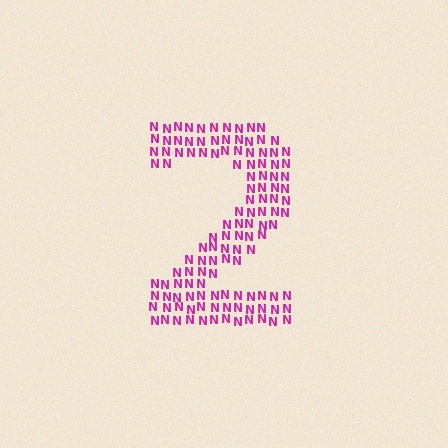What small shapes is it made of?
It is made of small letter N's.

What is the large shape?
The large shape is the digit 2.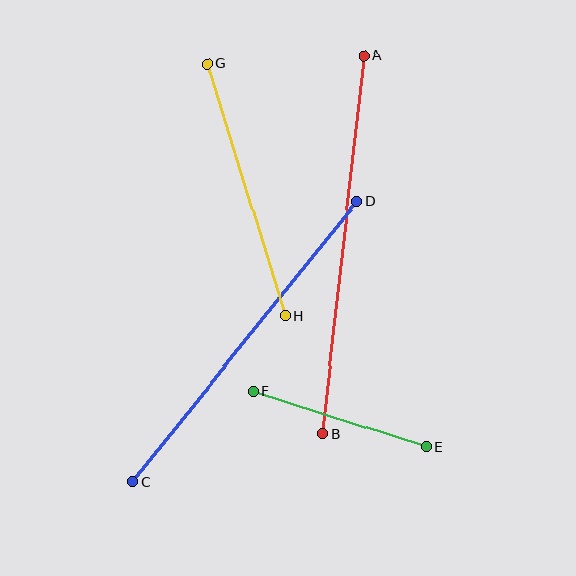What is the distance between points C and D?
The distance is approximately 359 pixels.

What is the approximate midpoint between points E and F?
The midpoint is at approximately (340, 419) pixels.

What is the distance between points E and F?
The distance is approximately 182 pixels.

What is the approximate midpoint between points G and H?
The midpoint is at approximately (246, 190) pixels.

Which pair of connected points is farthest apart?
Points A and B are farthest apart.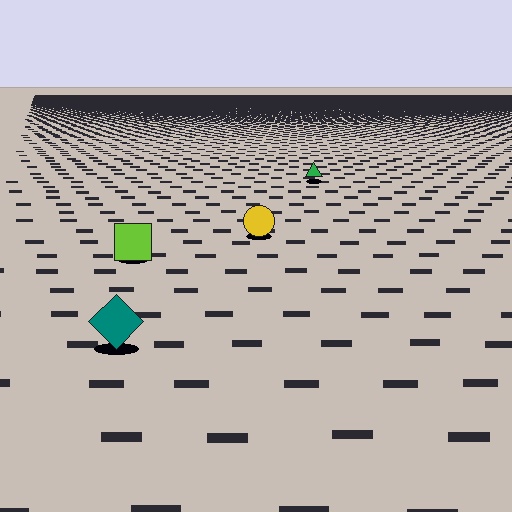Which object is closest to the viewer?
The teal diamond is closest. The texture marks near it are larger and more spread out.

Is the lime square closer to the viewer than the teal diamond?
No. The teal diamond is closer — you can tell from the texture gradient: the ground texture is coarser near it.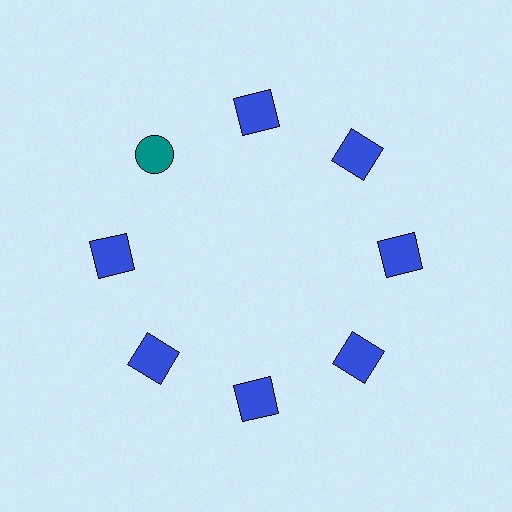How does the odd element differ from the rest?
It differs in both color (teal instead of blue) and shape (circle instead of square).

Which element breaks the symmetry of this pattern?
The teal circle at roughly the 10 o'clock position breaks the symmetry. All other shapes are blue squares.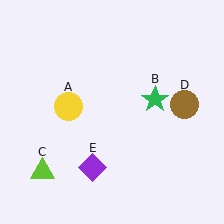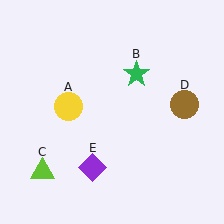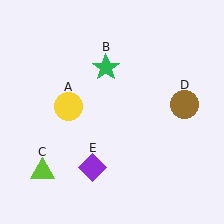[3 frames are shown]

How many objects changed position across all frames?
1 object changed position: green star (object B).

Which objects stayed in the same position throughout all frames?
Yellow circle (object A) and lime triangle (object C) and brown circle (object D) and purple diamond (object E) remained stationary.